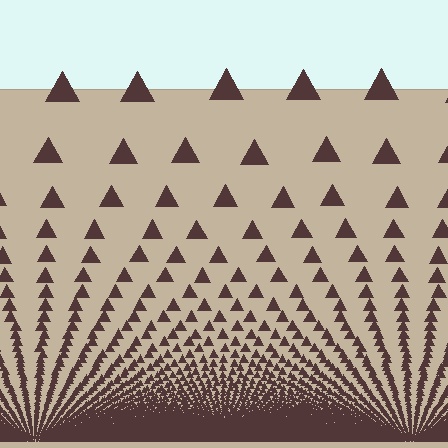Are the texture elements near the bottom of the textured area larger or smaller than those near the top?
Smaller. The gradient is inverted — elements near the bottom are smaller and denser.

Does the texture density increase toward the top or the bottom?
Density increases toward the bottom.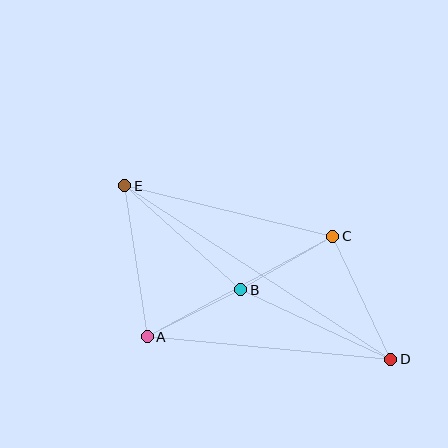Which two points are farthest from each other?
Points D and E are farthest from each other.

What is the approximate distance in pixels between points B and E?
The distance between B and E is approximately 156 pixels.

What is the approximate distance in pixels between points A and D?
The distance between A and D is approximately 244 pixels.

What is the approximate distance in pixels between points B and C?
The distance between B and C is approximately 106 pixels.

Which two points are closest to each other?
Points A and B are closest to each other.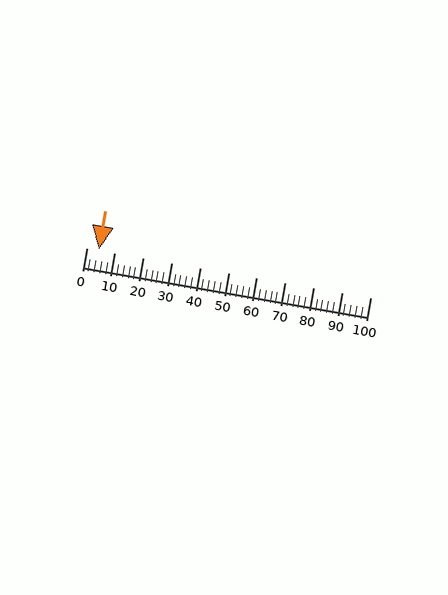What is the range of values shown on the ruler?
The ruler shows values from 0 to 100.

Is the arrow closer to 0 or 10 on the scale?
The arrow is closer to 0.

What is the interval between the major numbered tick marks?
The major tick marks are spaced 10 units apart.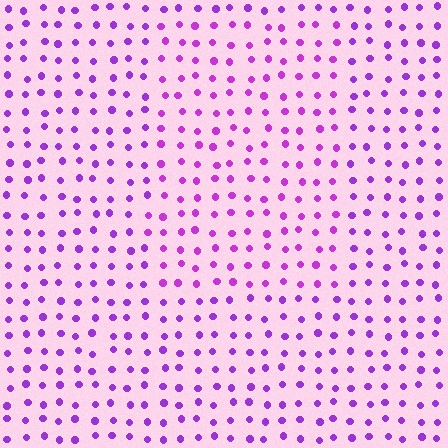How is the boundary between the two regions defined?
The boundary is defined purely by a slight shift in hue (about 17 degrees). Spacing, size, and orientation are identical on both sides.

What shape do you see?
I see a rectangle.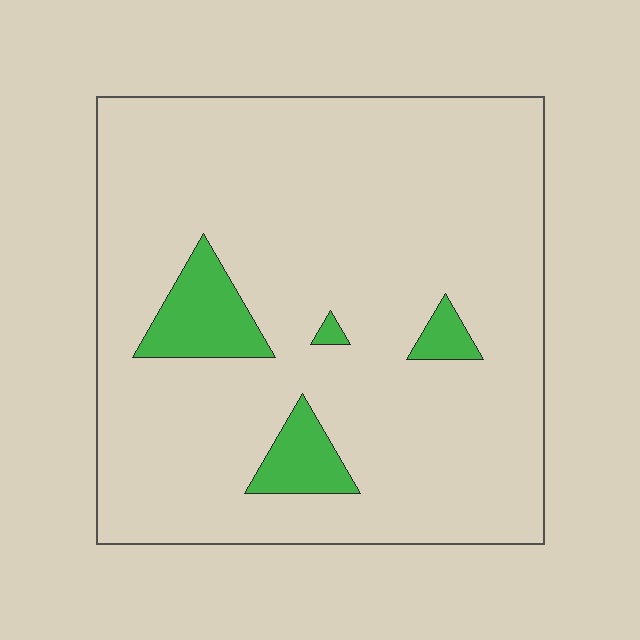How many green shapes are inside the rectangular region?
4.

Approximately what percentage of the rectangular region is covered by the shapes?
Approximately 10%.